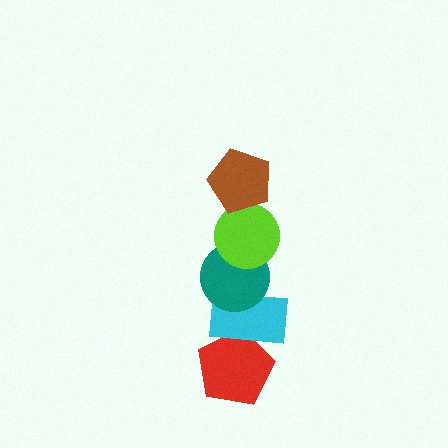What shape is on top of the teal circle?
The lime circle is on top of the teal circle.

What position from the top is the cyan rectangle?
The cyan rectangle is 4th from the top.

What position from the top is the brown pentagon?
The brown pentagon is 1st from the top.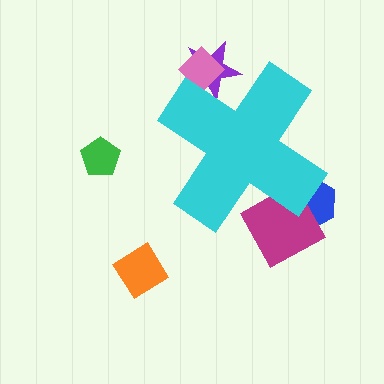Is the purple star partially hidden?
Yes, the purple star is partially hidden behind the cyan cross.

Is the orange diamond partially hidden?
No, the orange diamond is fully visible.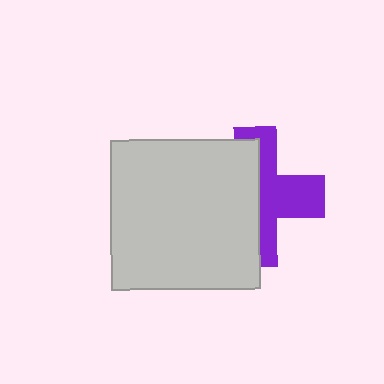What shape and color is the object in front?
The object in front is a light gray square.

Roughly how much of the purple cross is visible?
About half of it is visible (roughly 48%).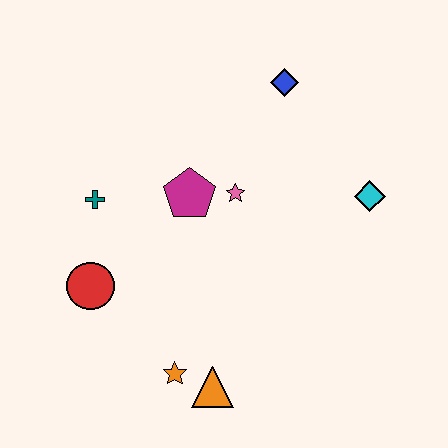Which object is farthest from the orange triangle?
The blue diamond is farthest from the orange triangle.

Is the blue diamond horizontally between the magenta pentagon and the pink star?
No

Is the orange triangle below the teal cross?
Yes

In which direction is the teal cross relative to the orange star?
The teal cross is above the orange star.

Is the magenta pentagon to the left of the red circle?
No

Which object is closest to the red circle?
The teal cross is closest to the red circle.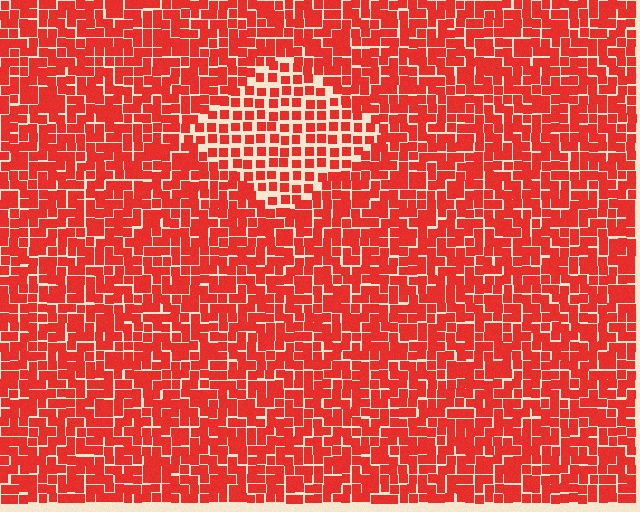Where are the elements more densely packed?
The elements are more densely packed outside the diamond boundary.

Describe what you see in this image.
The image contains small red elements arranged at two different densities. A diamond-shaped region is visible where the elements are less densely packed than the surrounding area.